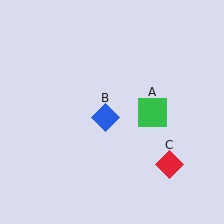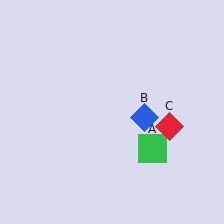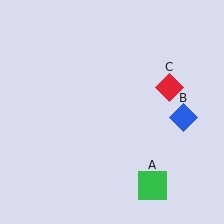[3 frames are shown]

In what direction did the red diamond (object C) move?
The red diamond (object C) moved up.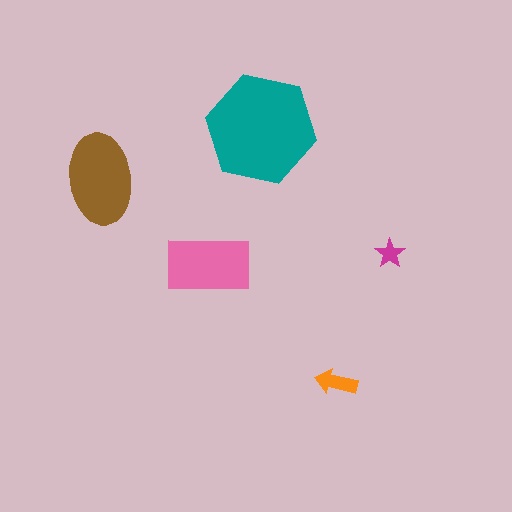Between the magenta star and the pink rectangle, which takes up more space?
The pink rectangle.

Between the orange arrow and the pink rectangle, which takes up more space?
The pink rectangle.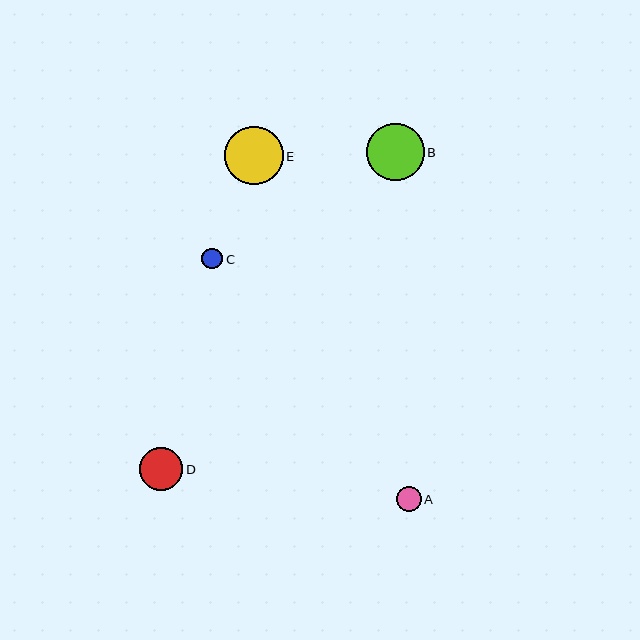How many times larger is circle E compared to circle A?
Circle E is approximately 2.3 times the size of circle A.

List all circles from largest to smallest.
From largest to smallest: E, B, D, A, C.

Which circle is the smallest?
Circle C is the smallest with a size of approximately 21 pixels.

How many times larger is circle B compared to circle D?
Circle B is approximately 1.3 times the size of circle D.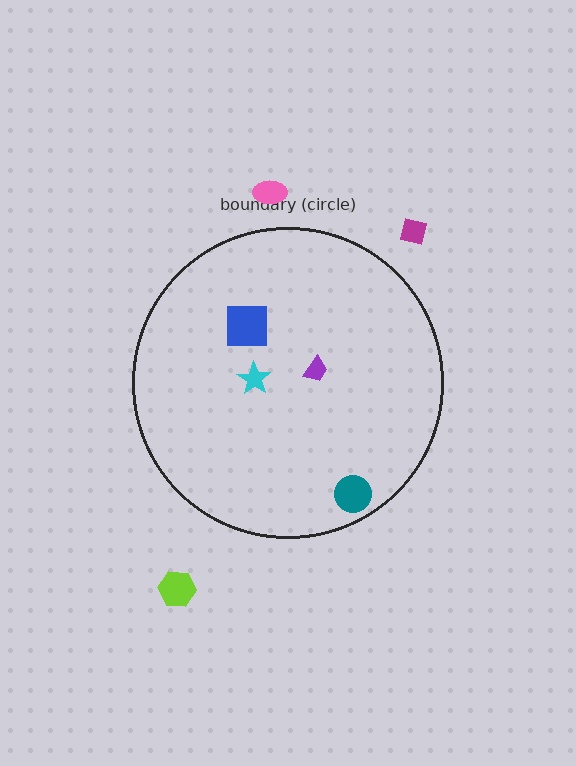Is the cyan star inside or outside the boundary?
Inside.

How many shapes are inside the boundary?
4 inside, 3 outside.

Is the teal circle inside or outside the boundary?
Inside.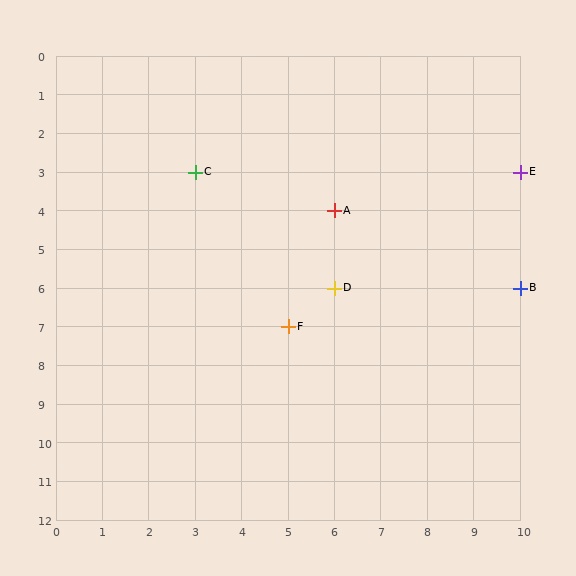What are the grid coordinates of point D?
Point D is at grid coordinates (6, 6).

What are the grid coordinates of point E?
Point E is at grid coordinates (10, 3).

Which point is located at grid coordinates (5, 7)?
Point F is at (5, 7).